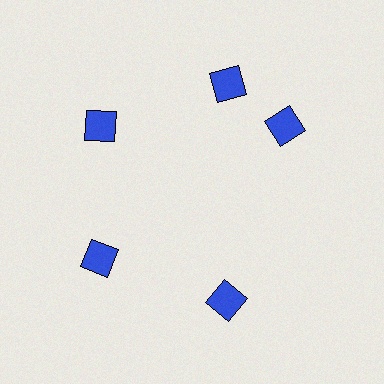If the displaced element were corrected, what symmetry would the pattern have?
It would have 5-fold rotational symmetry — the pattern would map onto itself every 72 degrees.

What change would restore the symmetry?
The symmetry would be restored by rotating it back into even spacing with its neighbors so that all 5 diamonds sit at equal angles and equal distance from the center.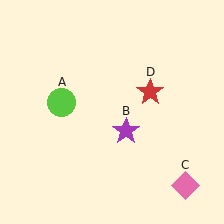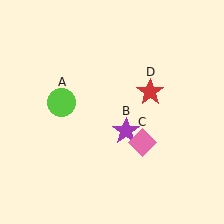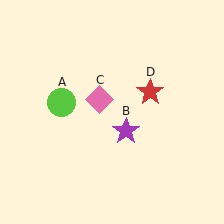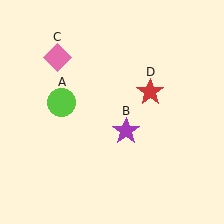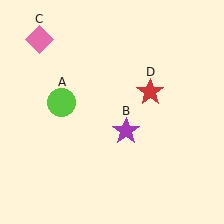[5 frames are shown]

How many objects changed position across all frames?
1 object changed position: pink diamond (object C).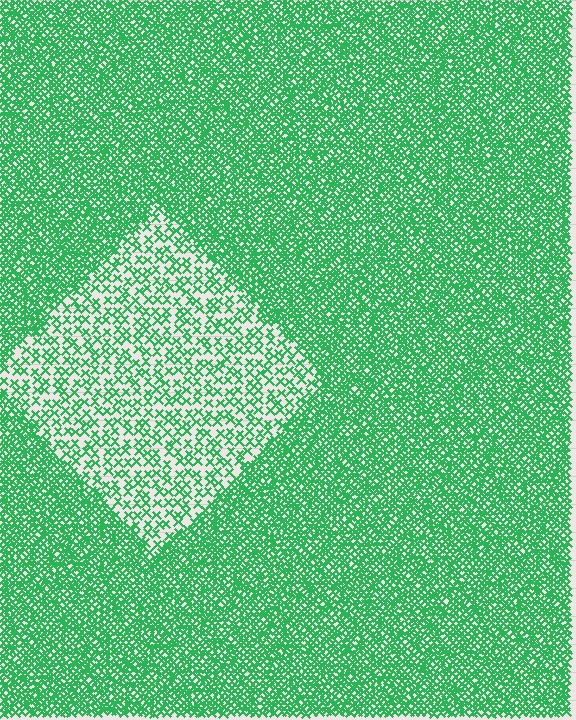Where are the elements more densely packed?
The elements are more densely packed outside the diamond boundary.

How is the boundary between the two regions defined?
The boundary is defined by a change in element density (approximately 2.6x ratio). All elements are the same color, size, and shape.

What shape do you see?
I see a diamond.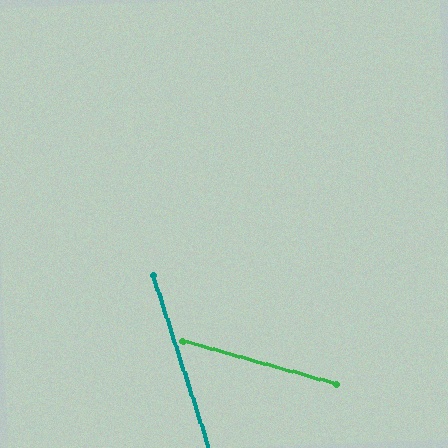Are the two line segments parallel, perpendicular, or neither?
Neither parallel nor perpendicular — they differ by about 56°.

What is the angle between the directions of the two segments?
Approximately 56 degrees.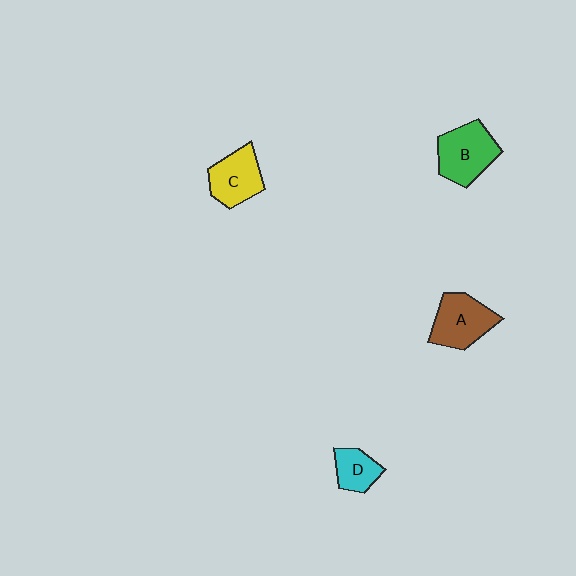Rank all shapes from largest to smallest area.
From largest to smallest: B (green), A (brown), C (yellow), D (cyan).